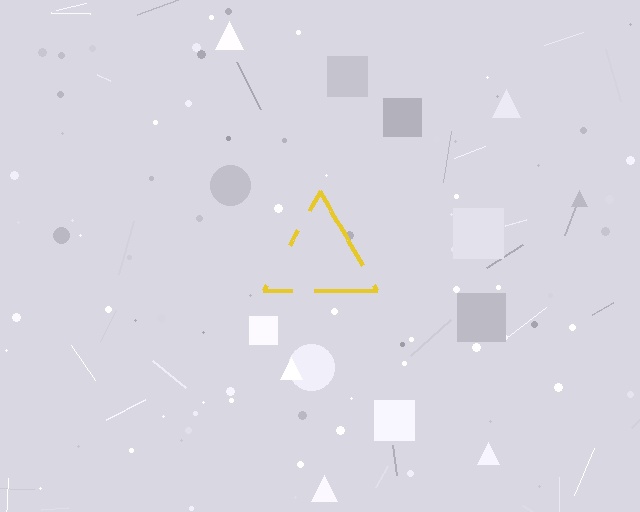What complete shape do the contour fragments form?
The contour fragments form a triangle.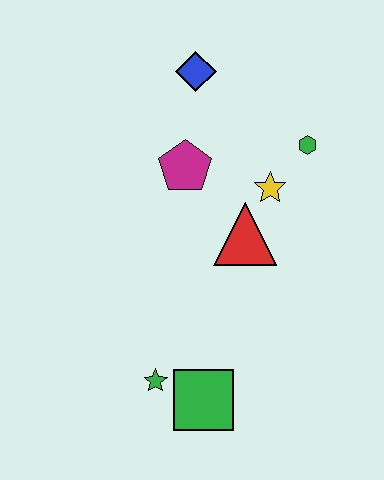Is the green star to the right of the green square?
No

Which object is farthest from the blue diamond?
The green square is farthest from the blue diamond.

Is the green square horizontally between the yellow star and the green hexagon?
No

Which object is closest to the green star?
The green square is closest to the green star.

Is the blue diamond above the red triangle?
Yes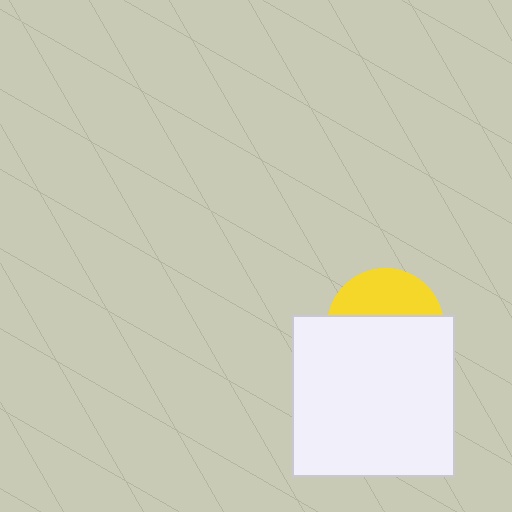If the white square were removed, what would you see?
You would see the complete yellow circle.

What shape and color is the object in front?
The object in front is a white square.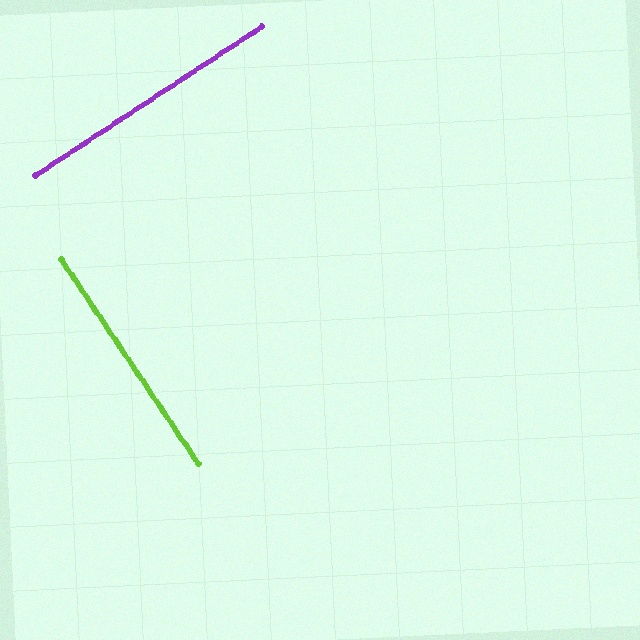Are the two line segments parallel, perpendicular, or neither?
Perpendicular — they meet at approximately 89°.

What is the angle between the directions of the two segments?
Approximately 89 degrees.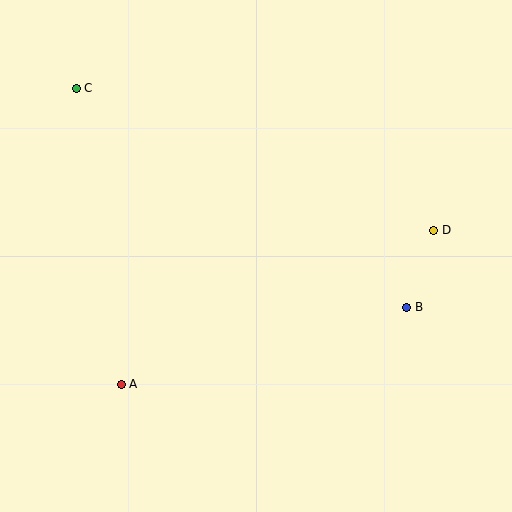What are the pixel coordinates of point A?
Point A is at (121, 384).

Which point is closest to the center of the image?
Point B at (407, 307) is closest to the center.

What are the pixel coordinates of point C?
Point C is at (76, 88).